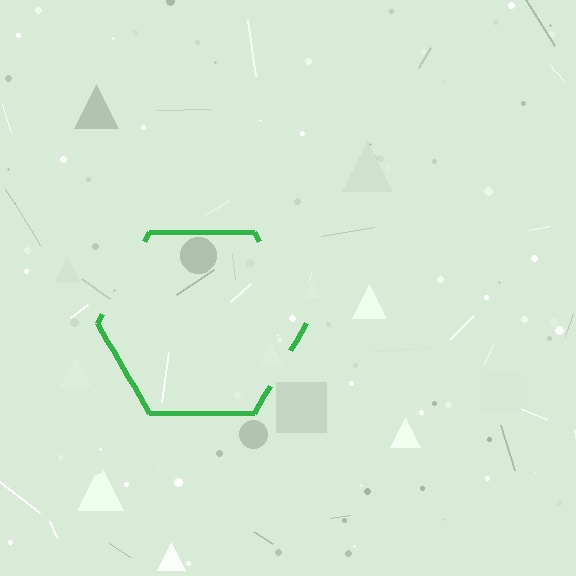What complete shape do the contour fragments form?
The contour fragments form a hexagon.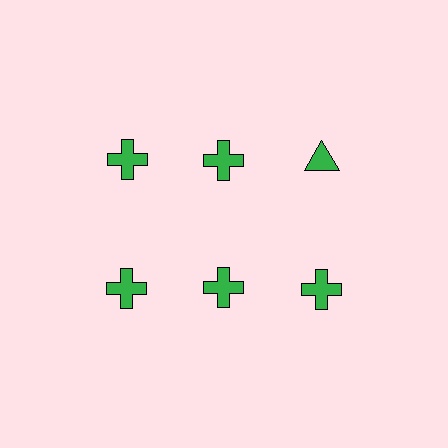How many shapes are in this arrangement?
There are 6 shapes arranged in a grid pattern.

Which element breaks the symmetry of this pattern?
The green triangle in the top row, center column breaks the symmetry. All other shapes are green crosses.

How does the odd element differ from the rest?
It has a different shape: triangle instead of cross.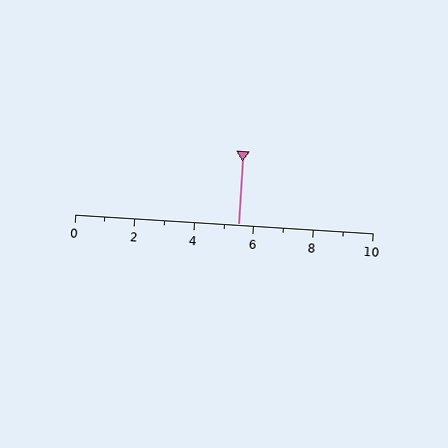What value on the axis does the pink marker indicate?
The marker indicates approximately 5.5.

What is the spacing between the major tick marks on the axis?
The major ticks are spaced 2 apart.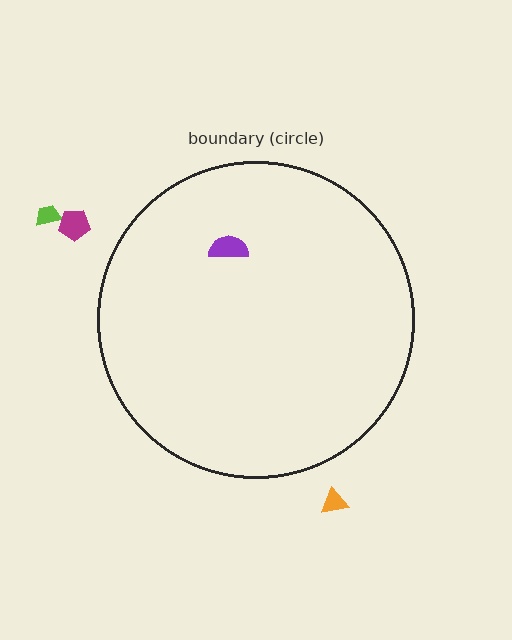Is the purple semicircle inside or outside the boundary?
Inside.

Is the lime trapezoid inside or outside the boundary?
Outside.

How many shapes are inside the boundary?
1 inside, 3 outside.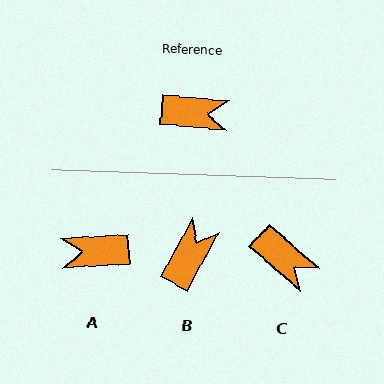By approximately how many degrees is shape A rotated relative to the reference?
Approximately 171 degrees clockwise.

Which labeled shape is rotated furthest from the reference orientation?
A, about 171 degrees away.